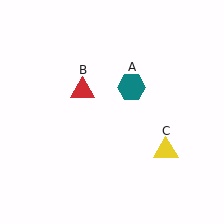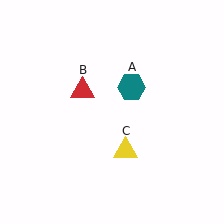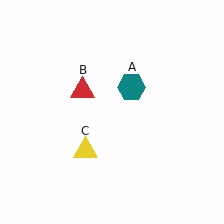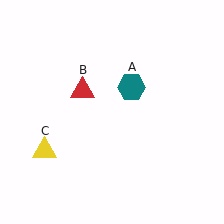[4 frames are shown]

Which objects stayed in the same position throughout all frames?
Teal hexagon (object A) and red triangle (object B) remained stationary.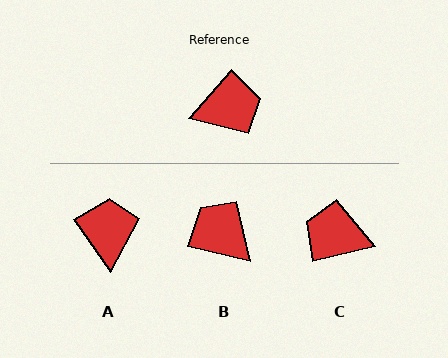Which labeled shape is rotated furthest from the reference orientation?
C, about 144 degrees away.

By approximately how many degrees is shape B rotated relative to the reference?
Approximately 118 degrees counter-clockwise.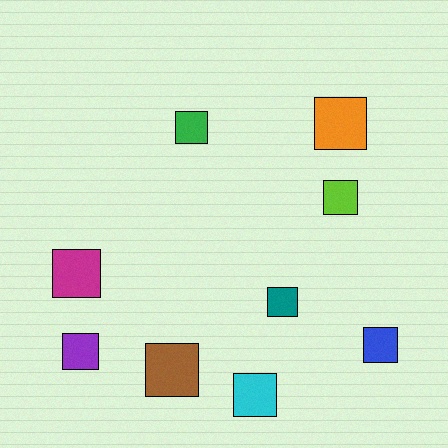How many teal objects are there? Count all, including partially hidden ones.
There is 1 teal object.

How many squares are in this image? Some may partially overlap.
There are 9 squares.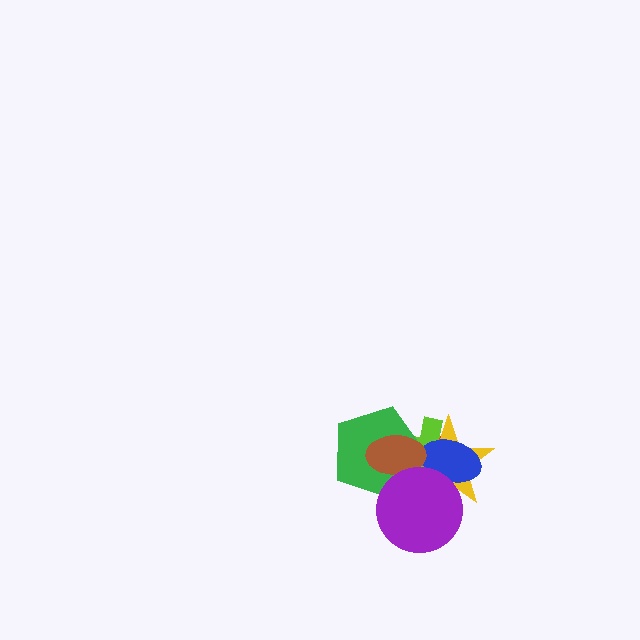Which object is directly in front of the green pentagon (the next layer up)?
The brown ellipse is directly in front of the green pentagon.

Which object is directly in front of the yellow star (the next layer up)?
The red star is directly in front of the yellow star.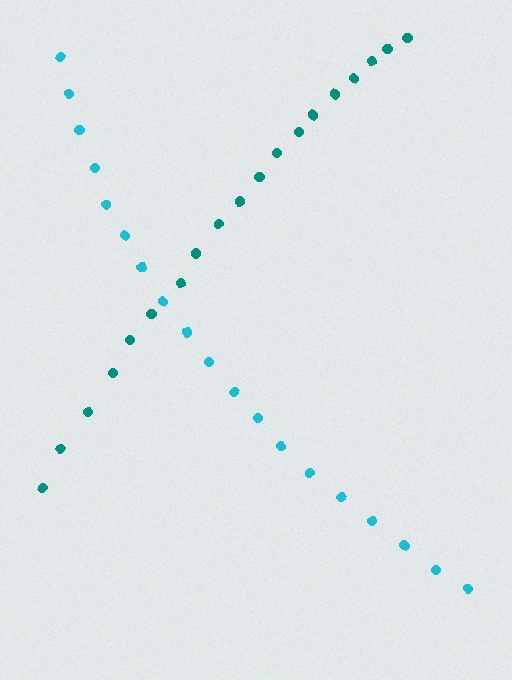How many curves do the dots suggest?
There are 2 distinct paths.